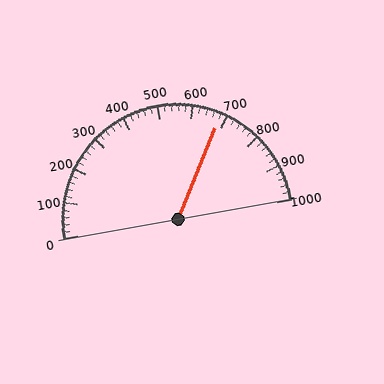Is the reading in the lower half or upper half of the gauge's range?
The reading is in the upper half of the range (0 to 1000).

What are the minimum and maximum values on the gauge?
The gauge ranges from 0 to 1000.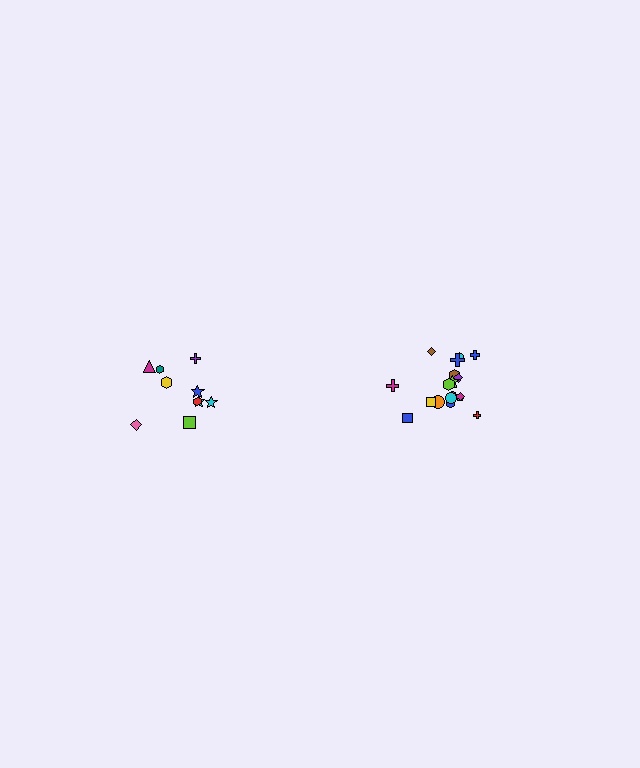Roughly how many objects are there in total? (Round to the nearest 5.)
Roughly 30 objects in total.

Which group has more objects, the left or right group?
The right group.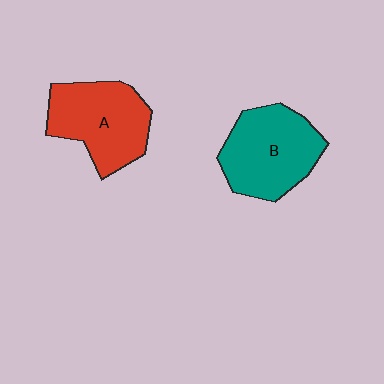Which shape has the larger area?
Shape B (teal).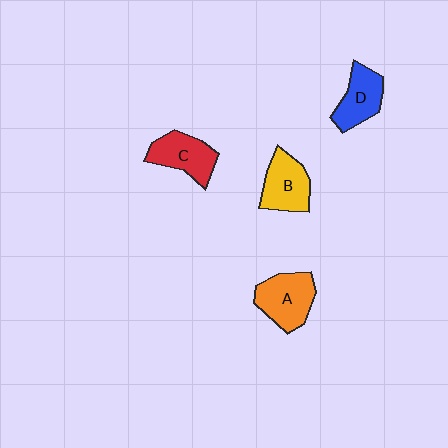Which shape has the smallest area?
Shape D (blue).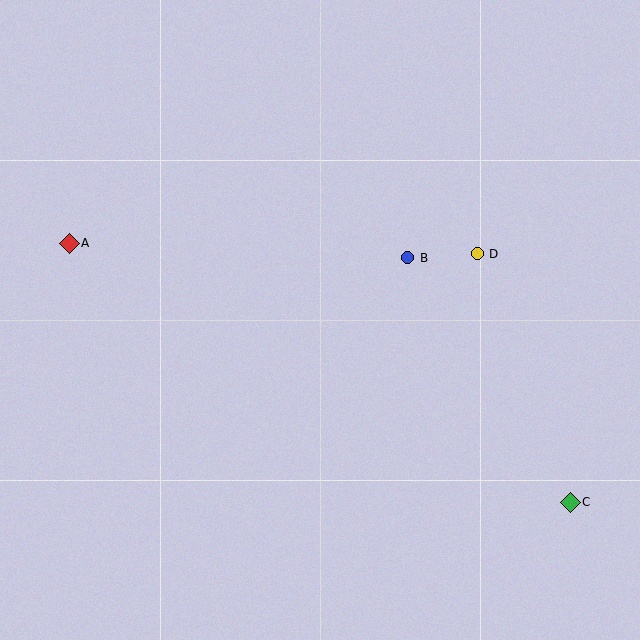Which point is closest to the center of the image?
Point B at (408, 258) is closest to the center.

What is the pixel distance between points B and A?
The distance between B and A is 339 pixels.